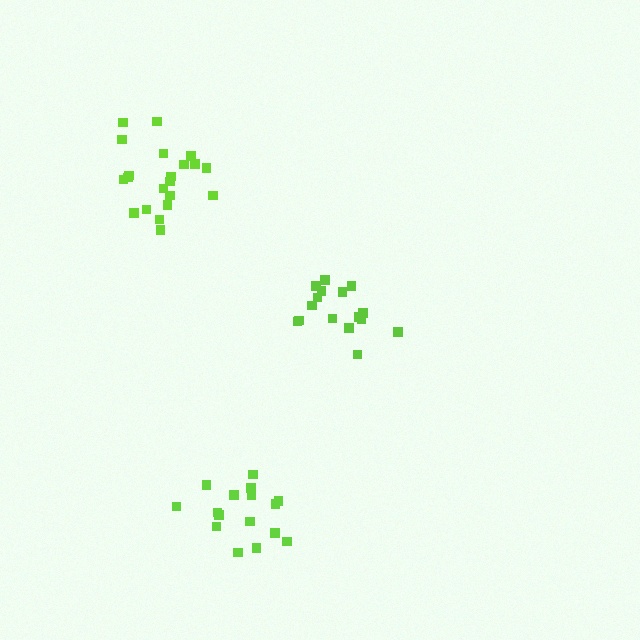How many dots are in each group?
Group 1: 16 dots, Group 2: 21 dots, Group 3: 16 dots (53 total).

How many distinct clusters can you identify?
There are 3 distinct clusters.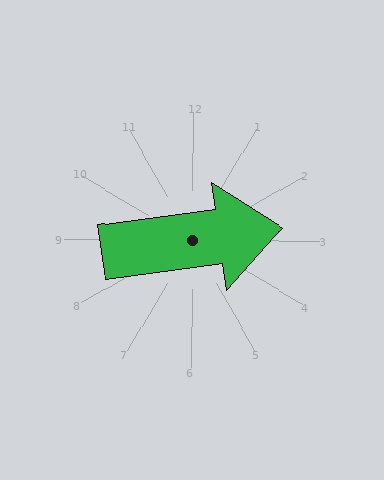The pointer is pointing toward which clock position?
Roughly 3 o'clock.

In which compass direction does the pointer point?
East.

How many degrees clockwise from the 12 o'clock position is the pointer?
Approximately 82 degrees.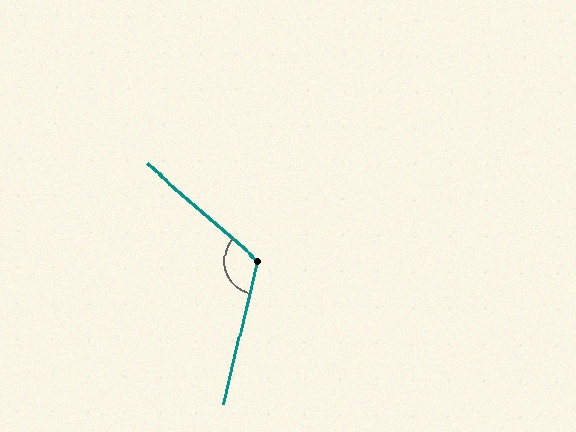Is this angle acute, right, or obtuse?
It is obtuse.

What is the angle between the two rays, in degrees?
Approximately 118 degrees.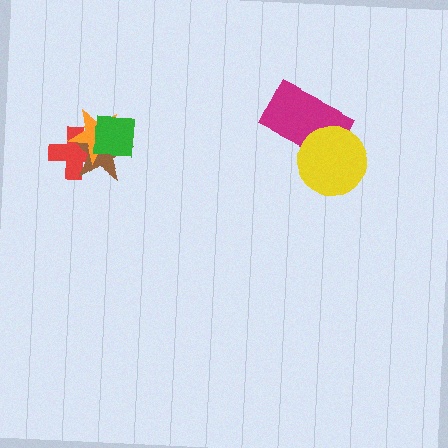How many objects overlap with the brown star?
3 objects overlap with the brown star.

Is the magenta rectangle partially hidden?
Yes, it is partially covered by another shape.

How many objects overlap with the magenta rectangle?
1 object overlaps with the magenta rectangle.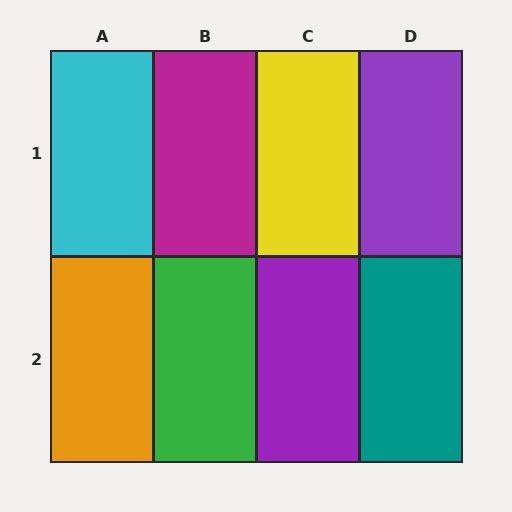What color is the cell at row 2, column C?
Purple.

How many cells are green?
1 cell is green.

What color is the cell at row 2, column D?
Teal.